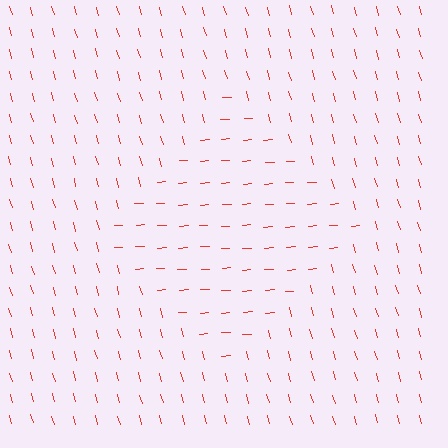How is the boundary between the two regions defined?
The boundary is defined purely by a change in line orientation (approximately 78 degrees difference). All lines are the same color and thickness.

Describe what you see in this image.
The image is filled with small red line segments. A diamond region in the image has lines oriented differently from the surrounding lines, creating a visible texture boundary.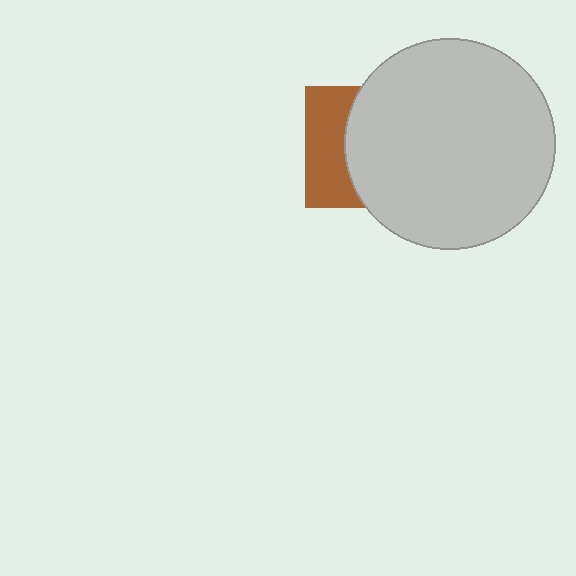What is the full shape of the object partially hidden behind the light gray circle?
The partially hidden object is a brown square.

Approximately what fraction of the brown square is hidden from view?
Roughly 63% of the brown square is hidden behind the light gray circle.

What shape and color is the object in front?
The object in front is a light gray circle.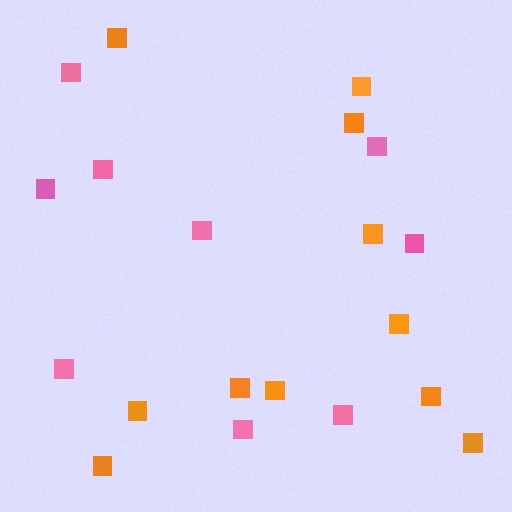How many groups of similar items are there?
There are 2 groups: one group of pink squares (9) and one group of orange squares (11).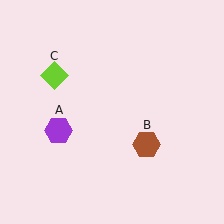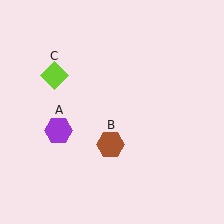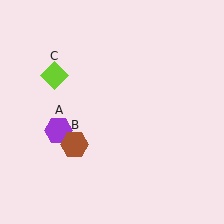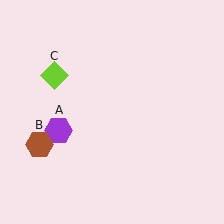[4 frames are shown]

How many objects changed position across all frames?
1 object changed position: brown hexagon (object B).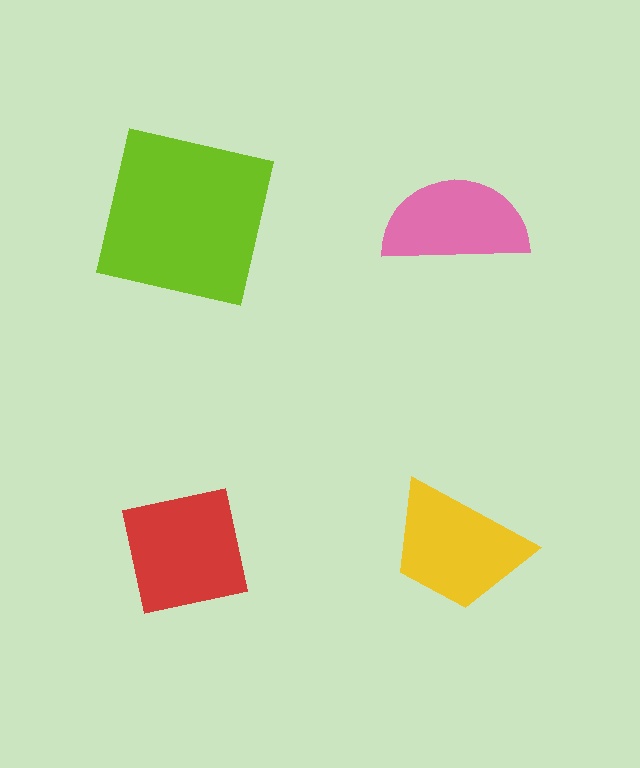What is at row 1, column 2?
A pink semicircle.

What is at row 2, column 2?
A yellow trapezoid.